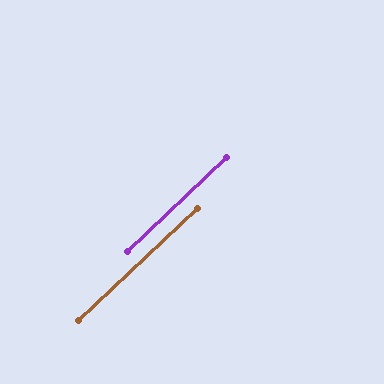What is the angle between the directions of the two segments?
Approximately 0 degrees.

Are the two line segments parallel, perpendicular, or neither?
Parallel — their directions differ by only 0.3°.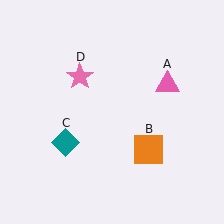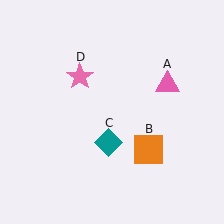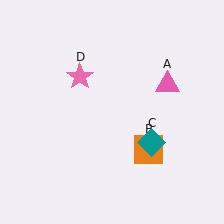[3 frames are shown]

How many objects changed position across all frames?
1 object changed position: teal diamond (object C).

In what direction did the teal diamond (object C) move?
The teal diamond (object C) moved right.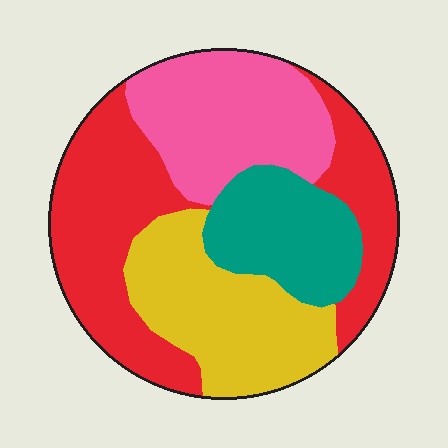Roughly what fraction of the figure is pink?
Pink takes up about one quarter (1/4) of the figure.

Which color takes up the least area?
Teal, at roughly 15%.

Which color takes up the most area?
Red, at roughly 35%.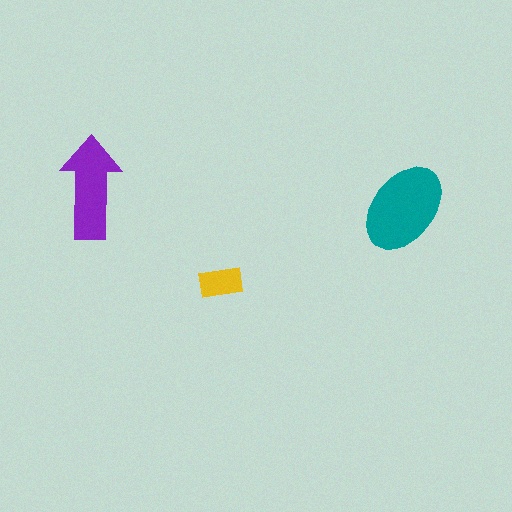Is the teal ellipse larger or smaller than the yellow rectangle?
Larger.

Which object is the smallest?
The yellow rectangle.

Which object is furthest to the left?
The purple arrow is leftmost.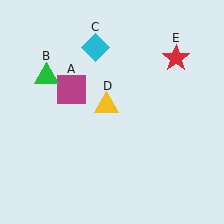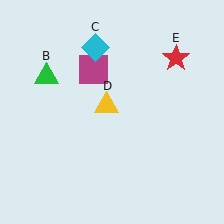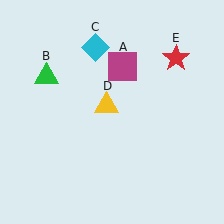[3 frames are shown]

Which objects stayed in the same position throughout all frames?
Green triangle (object B) and cyan diamond (object C) and yellow triangle (object D) and red star (object E) remained stationary.